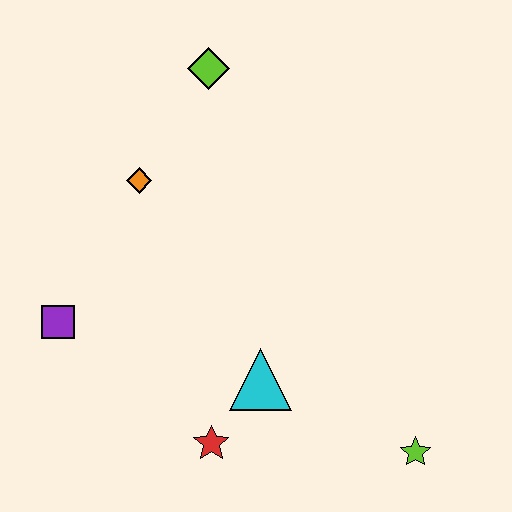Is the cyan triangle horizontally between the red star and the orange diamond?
No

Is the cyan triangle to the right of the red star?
Yes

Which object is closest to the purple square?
The orange diamond is closest to the purple square.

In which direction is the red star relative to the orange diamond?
The red star is below the orange diamond.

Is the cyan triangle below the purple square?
Yes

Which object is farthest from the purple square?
The lime star is farthest from the purple square.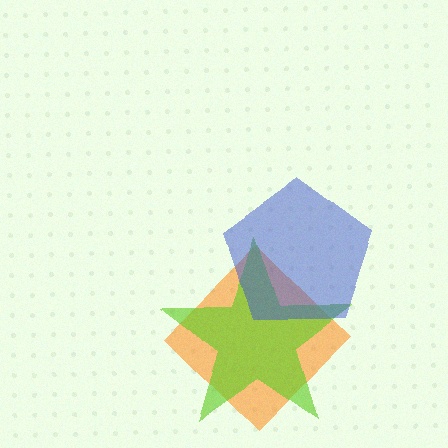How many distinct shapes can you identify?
There are 3 distinct shapes: an orange diamond, a lime star, a blue pentagon.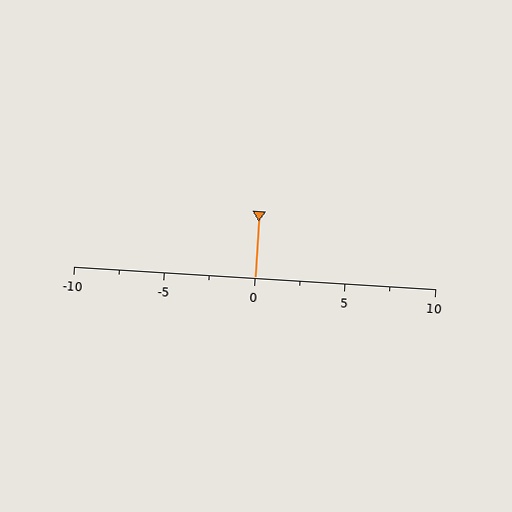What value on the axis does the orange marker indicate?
The marker indicates approximately 0.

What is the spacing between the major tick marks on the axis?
The major ticks are spaced 5 apart.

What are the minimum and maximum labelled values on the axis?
The axis runs from -10 to 10.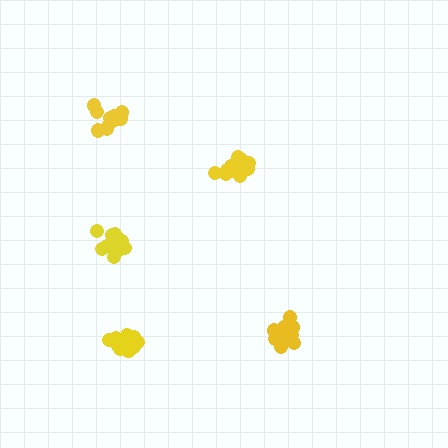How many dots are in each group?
Group 1: 14 dots, Group 2: 13 dots, Group 3: 10 dots, Group 4: 16 dots, Group 5: 15 dots (68 total).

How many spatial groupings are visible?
There are 5 spatial groupings.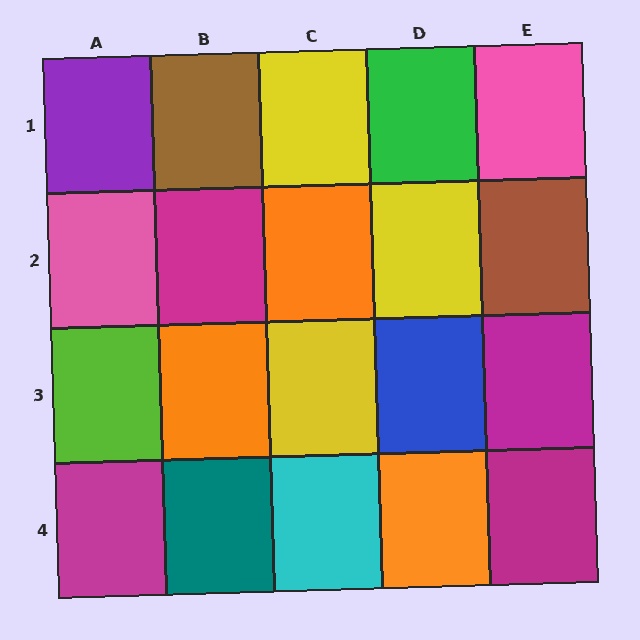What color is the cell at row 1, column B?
Brown.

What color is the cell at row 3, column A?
Lime.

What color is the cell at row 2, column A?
Pink.